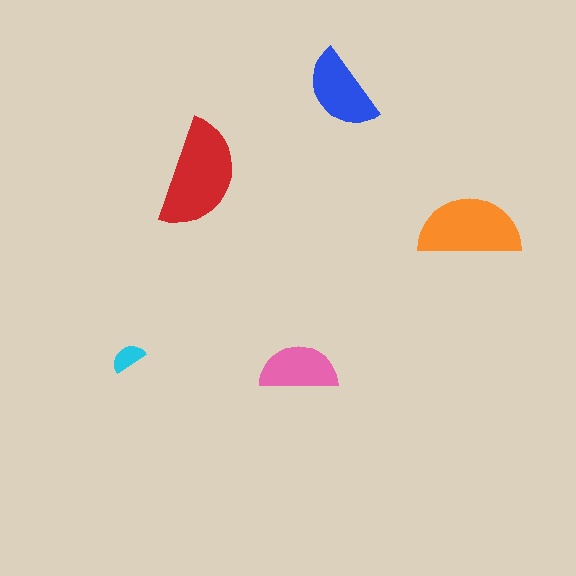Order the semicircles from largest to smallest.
the red one, the orange one, the blue one, the pink one, the cyan one.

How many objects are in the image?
There are 5 objects in the image.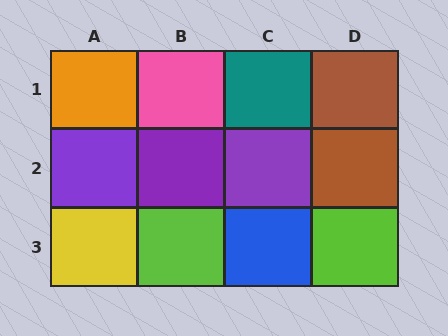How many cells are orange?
1 cell is orange.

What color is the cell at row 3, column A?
Yellow.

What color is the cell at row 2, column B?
Purple.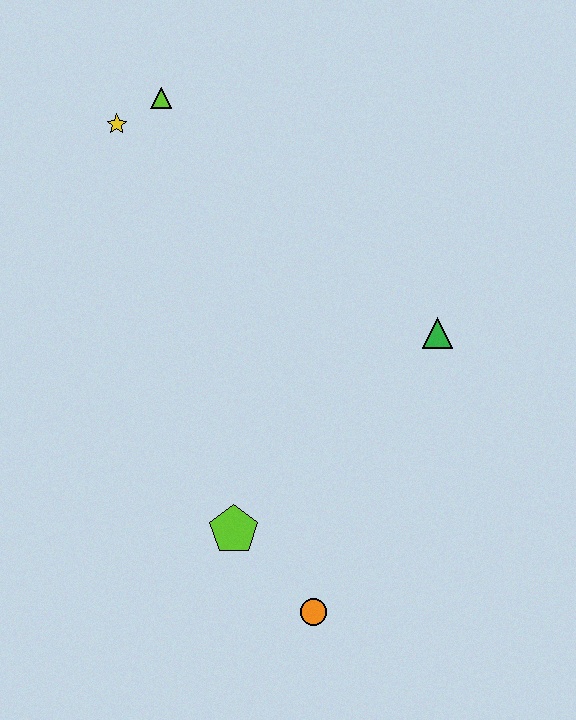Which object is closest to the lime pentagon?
The orange circle is closest to the lime pentagon.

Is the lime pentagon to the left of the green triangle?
Yes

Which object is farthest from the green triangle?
The yellow star is farthest from the green triangle.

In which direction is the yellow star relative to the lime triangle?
The yellow star is to the left of the lime triangle.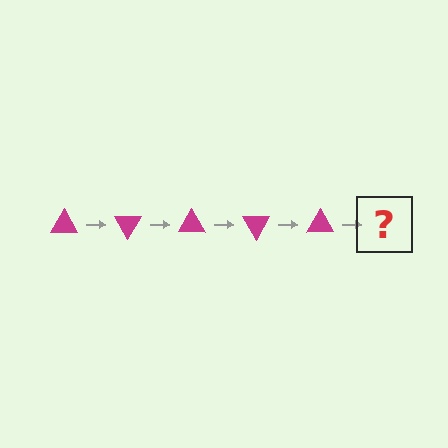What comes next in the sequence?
The next element should be a magenta triangle rotated 300 degrees.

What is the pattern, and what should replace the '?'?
The pattern is that the triangle rotates 60 degrees each step. The '?' should be a magenta triangle rotated 300 degrees.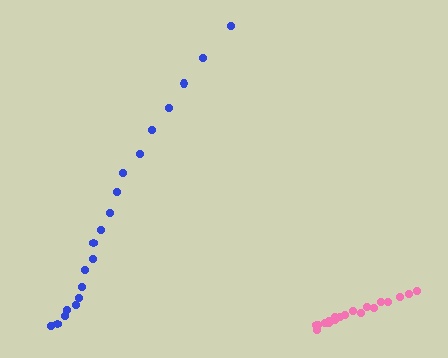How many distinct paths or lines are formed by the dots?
There are 2 distinct paths.